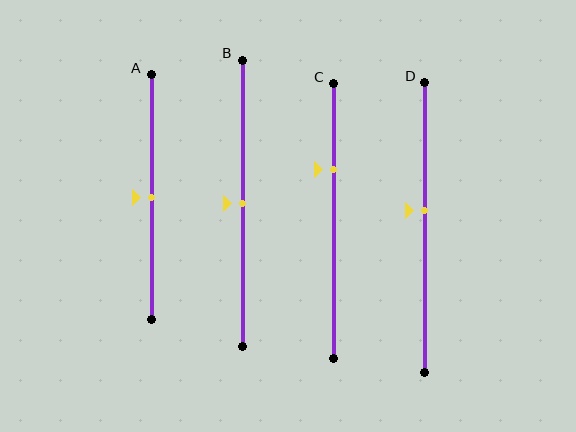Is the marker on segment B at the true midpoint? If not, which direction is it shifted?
Yes, the marker on segment B is at the true midpoint.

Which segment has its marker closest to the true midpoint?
Segment A has its marker closest to the true midpoint.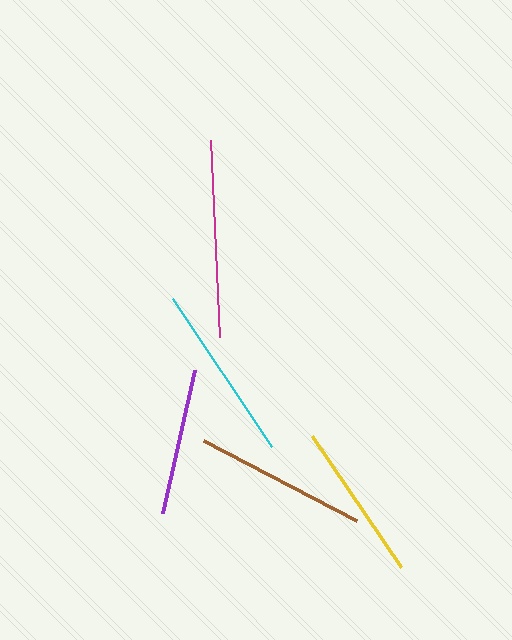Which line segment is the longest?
The magenta line is the longest at approximately 197 pixels.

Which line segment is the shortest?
The purple line is the shortest at approximately 146 pixels.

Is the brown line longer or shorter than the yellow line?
The brown line is longer than the yellow line.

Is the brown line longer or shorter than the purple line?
The brown line is longer than the purple line.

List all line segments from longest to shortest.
From longest to shortest: magenta, cyan, brown, yellow, purple.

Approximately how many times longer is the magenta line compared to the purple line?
The magenta line is approximately 1.4 times the length of the purple line.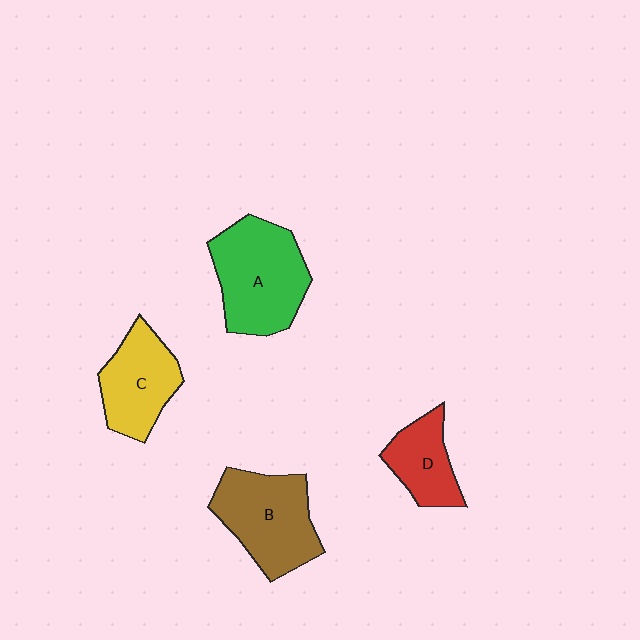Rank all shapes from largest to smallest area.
From largest to smallest: A (green), B (brown), C (yellow), D (red).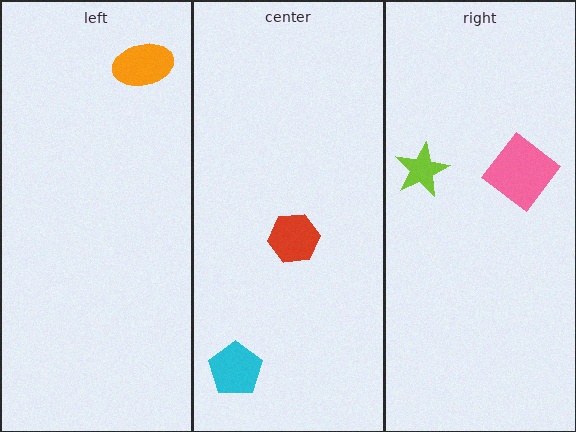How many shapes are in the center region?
2.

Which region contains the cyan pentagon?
The center region.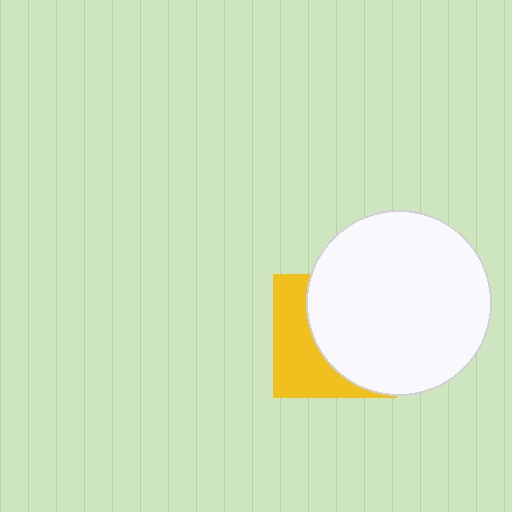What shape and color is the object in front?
The object in front is a white circle.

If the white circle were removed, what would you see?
You would see the complete yellow square.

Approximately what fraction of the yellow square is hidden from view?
Roughly 61% of the yellow square is hidden behind the white circle.